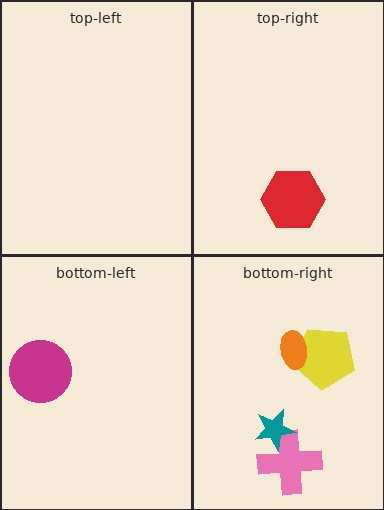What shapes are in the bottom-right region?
The yellow pentagon, the orange ellipse, the pink cross, the teal star.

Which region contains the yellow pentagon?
The bottom-right region.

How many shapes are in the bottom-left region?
1.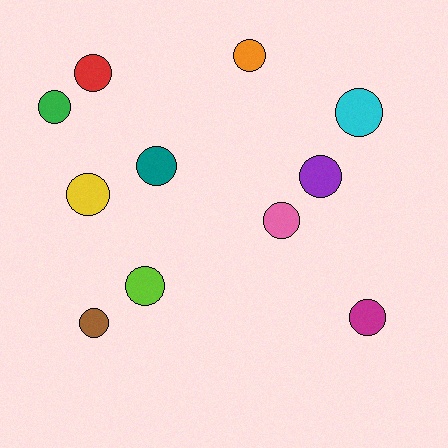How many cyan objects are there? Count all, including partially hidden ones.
There is 1 cyan object.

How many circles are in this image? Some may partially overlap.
There are 11 circles.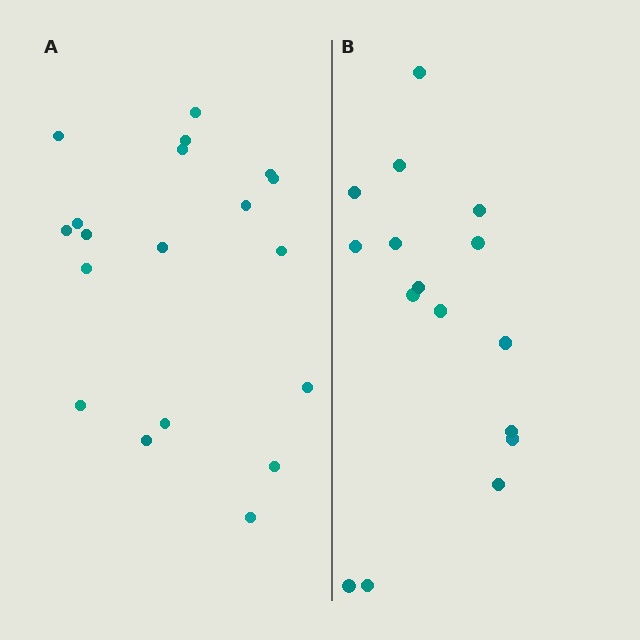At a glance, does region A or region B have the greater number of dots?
Region A (the left region) has more dots.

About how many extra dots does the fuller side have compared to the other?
Region A has just a few more — roughly 2 or 3 more dots than region B.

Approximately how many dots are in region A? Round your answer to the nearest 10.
About 20 dots. (The exact count is 19, which rounds to 20.)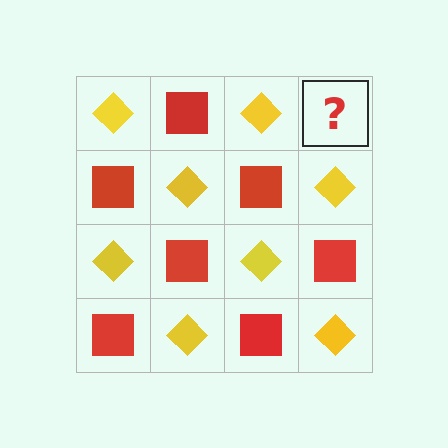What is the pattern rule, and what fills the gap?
The rule is that it alternates yellow diamond and red square in a checkerboard pattern. The gap should be filled with a red square.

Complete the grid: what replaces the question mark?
The question mark should be replaced with a red square.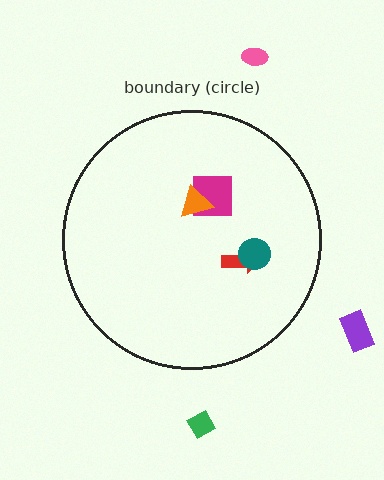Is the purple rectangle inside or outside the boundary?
Outside.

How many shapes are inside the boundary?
4 inside, 3 outside.